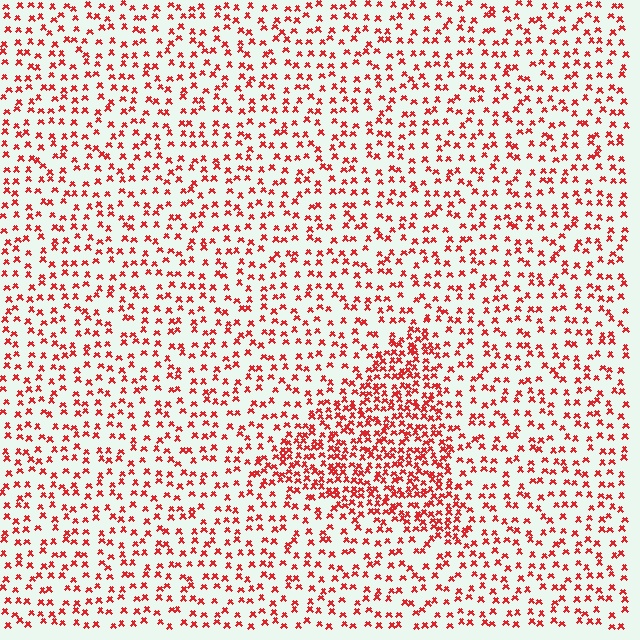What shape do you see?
I see a triangle.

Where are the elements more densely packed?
The elements are more densely packed inside the triangle boundary.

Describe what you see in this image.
The image contains small red elements arranged at two different densities. A triangle-shaped region is visible where the elements are more densely packed than the surrounding area.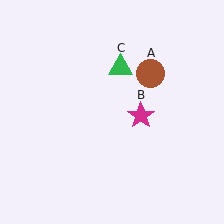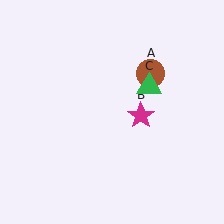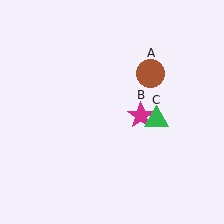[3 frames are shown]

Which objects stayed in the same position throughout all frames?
Brown circle (object A) and magenta star (object B) remained stationary.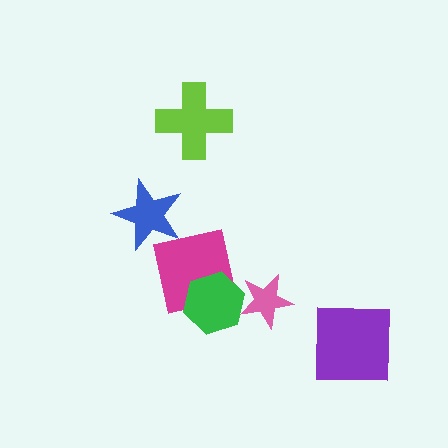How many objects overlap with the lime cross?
0 objects overlap with the lime cross.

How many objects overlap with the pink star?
1 object overlaps with the pink star.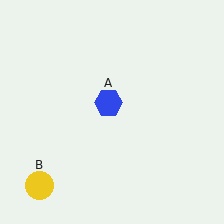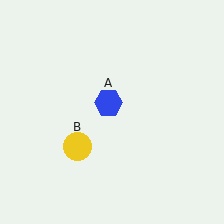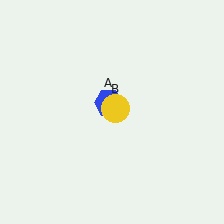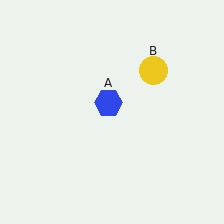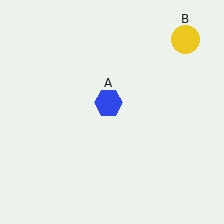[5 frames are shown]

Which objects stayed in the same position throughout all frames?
Blue hexagon (object A) remained stationary.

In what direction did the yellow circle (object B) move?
The yellow circle (object B) moved up and to the right.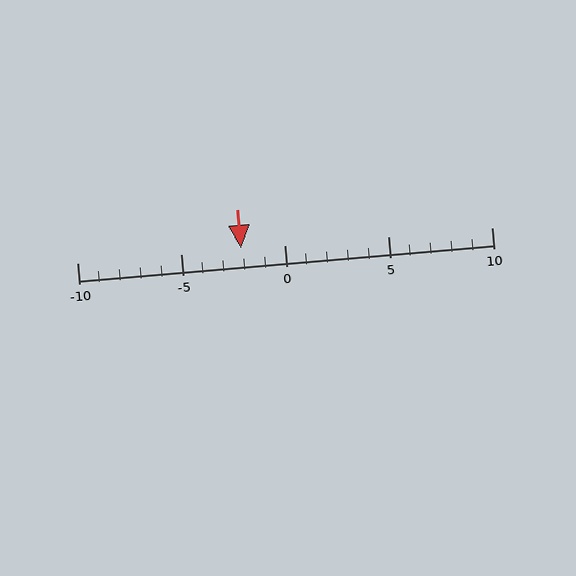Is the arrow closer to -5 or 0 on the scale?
The arrow is closer to 0.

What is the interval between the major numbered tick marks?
The major tick marks are spaced 5 units apart.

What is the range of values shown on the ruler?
The ruler shows values from -10 to 10.